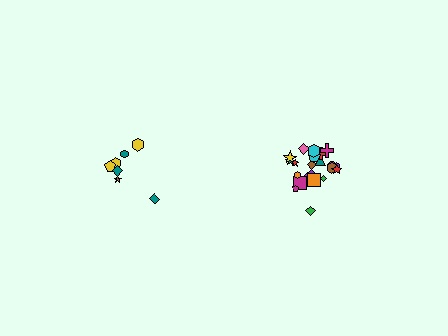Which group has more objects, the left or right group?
The right group.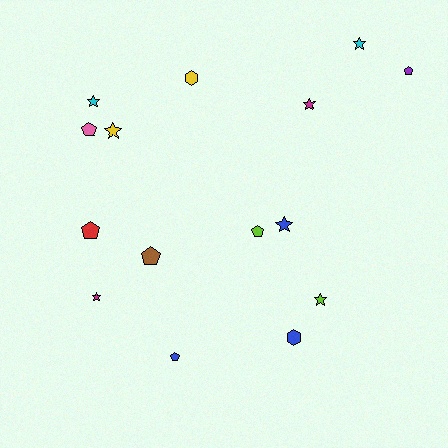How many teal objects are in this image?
There are no teal objects.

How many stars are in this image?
There are 7 stars.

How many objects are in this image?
There are 15 objects.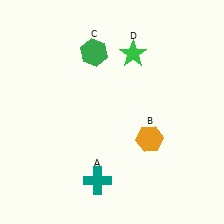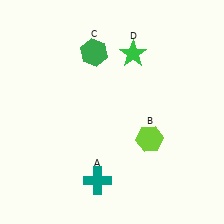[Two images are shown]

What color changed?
The hexagon (B) changed from orange in Image 1 to lime in Image 2.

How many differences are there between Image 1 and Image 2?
There is 1 difference between the two images.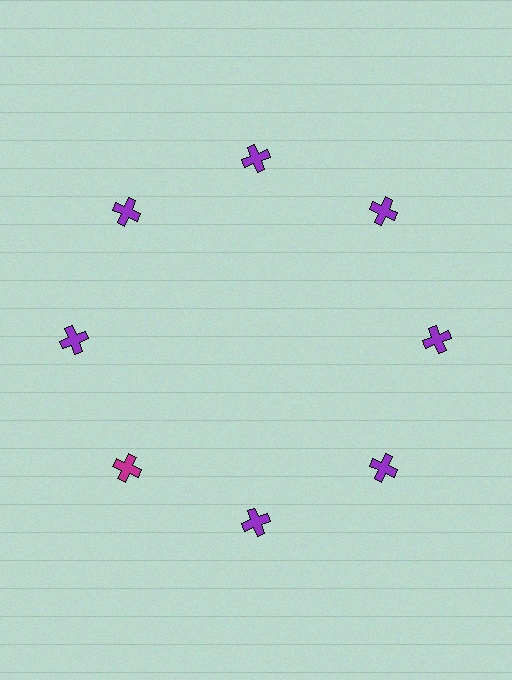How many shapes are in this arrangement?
There are 8 shapes arranged in a ring pattern.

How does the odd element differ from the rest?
It has a different color: magenta instead of purple.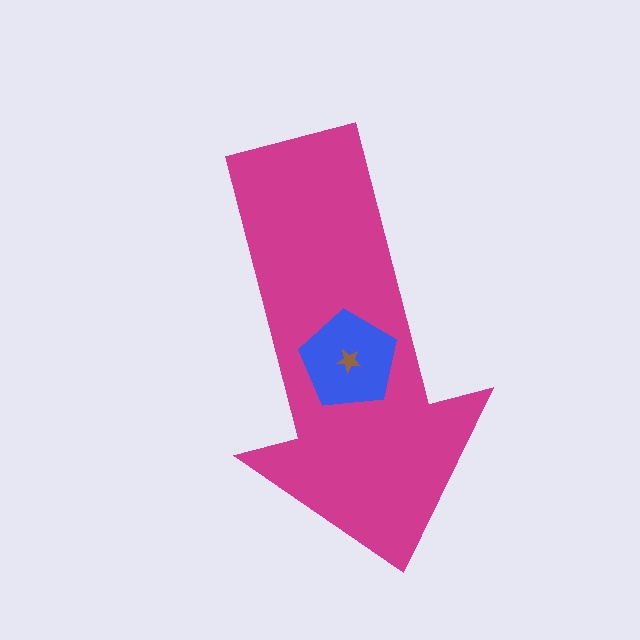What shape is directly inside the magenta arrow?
The blue pentagon.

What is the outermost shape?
The magenta arrow.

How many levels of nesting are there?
3.